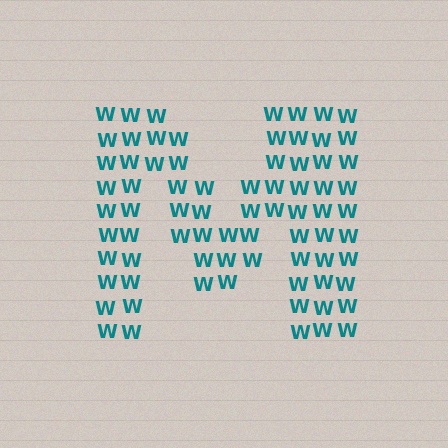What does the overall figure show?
The overall figure shows the letter M.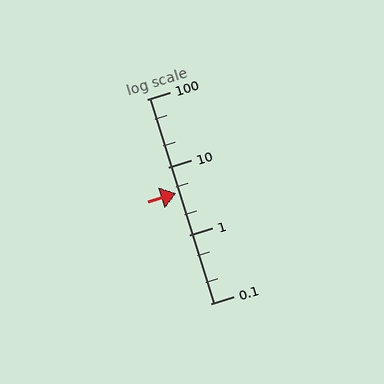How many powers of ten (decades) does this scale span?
The scale spans 3 decades, from 0.1 to 100.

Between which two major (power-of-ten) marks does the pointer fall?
The pointer is between 1 and 10.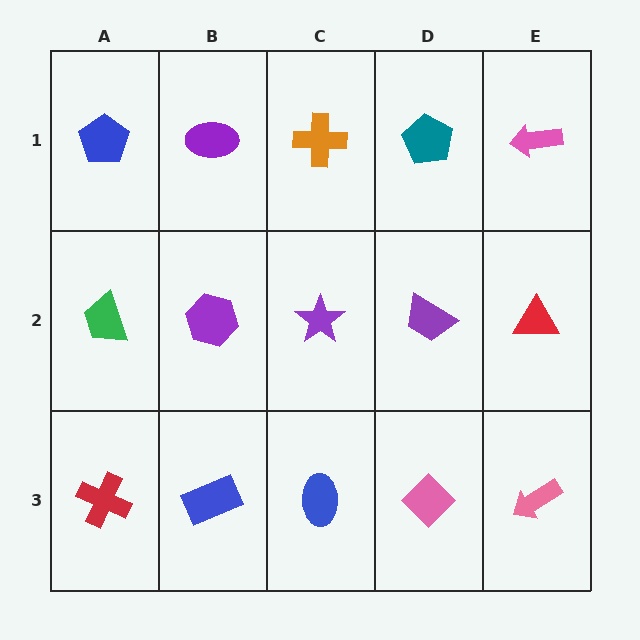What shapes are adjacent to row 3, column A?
A green trapezoid (row 2, column A), a blue rectangle (row 3, column B).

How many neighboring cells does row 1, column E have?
2.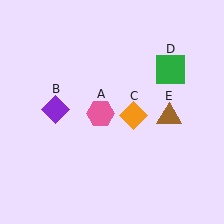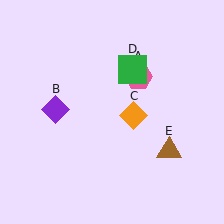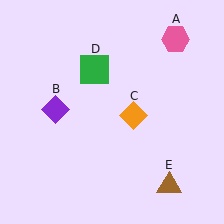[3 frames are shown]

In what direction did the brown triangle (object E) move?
The brown triangle (object E) moved down.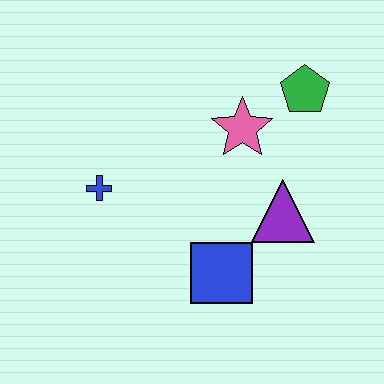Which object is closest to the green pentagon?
The pink star is closest to the green pentagon.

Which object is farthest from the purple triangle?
The blue cross is farthest from the purple triangle.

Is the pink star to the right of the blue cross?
Yes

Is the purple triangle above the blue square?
Yes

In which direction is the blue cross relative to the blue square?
The blue cross is to the left of the blue square.